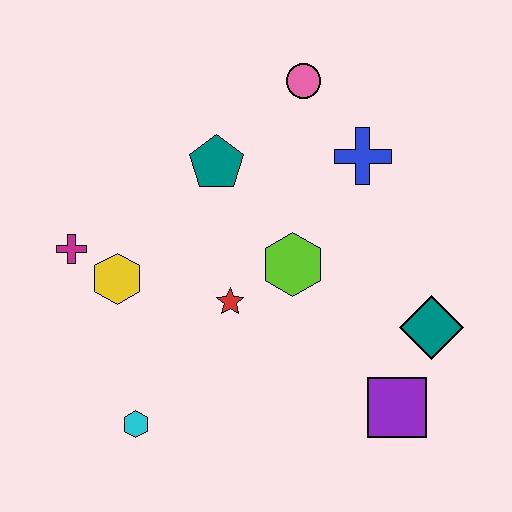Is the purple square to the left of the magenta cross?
No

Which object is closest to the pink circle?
The blue cross is closest to the pink circle.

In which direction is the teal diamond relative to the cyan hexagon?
The teal diamond is to the right of the cyan hexagon.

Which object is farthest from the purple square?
The magenta cross is farthest from the purple square.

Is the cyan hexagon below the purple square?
Yes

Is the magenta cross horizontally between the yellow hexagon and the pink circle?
No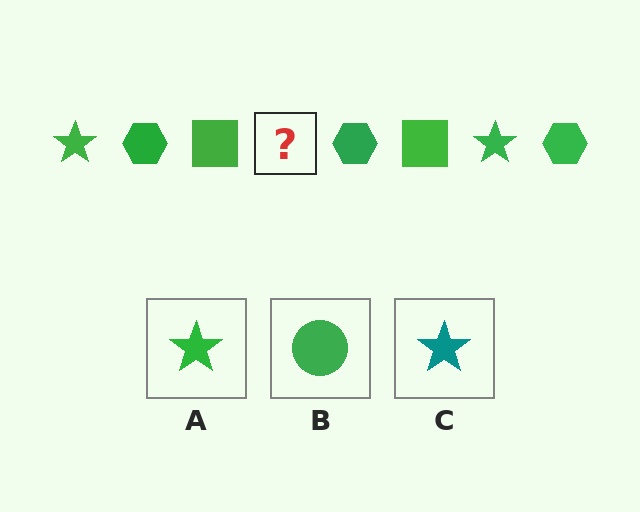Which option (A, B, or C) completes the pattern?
A.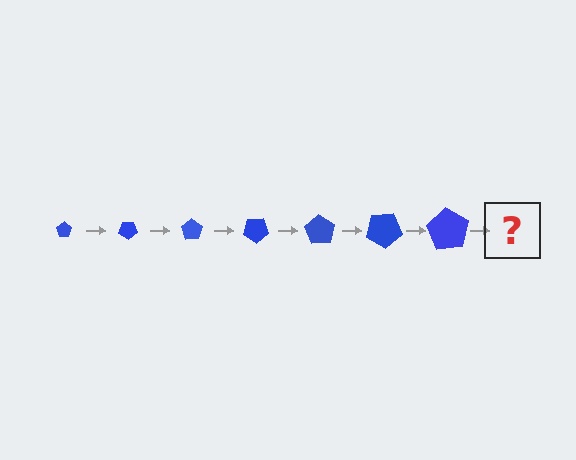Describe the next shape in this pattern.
It should be a pentagon, larger than the previous one and rotated 245 degrees from the start.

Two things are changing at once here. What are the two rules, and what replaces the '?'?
The two rules are that the pentagon grows larger each step and it rotates 35 degrees each step. The '?' should be a pentagon, larger than the previous one and rotated 245 degrees from the start.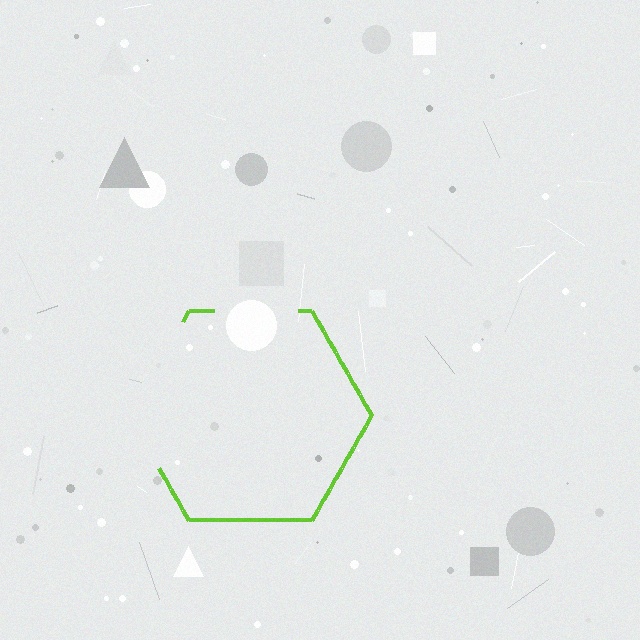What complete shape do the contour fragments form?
The contour fragments form a hexagon.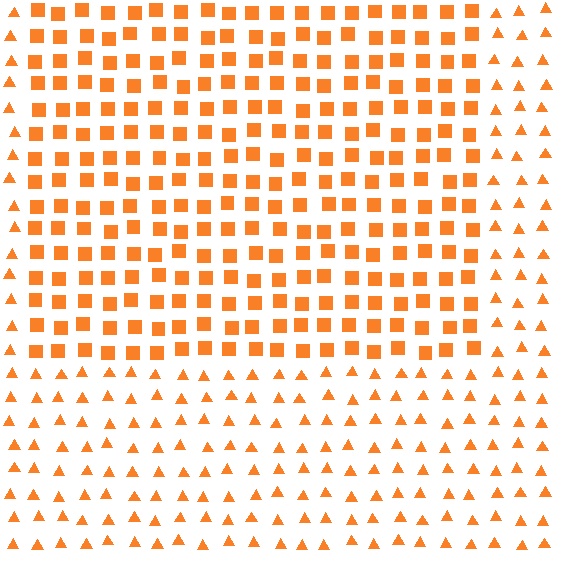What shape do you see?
I see a rectangle.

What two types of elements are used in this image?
The image uses squares inside the rectangle region and triangles outside it.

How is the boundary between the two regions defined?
The boundary is defined by a change in element shape: squares inside vs. triangles outside. All elements share the same color and spacing.